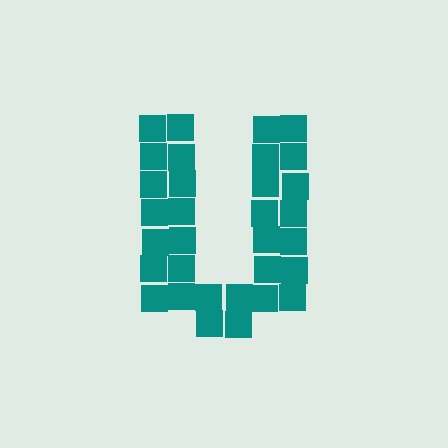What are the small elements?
The small elements are squares.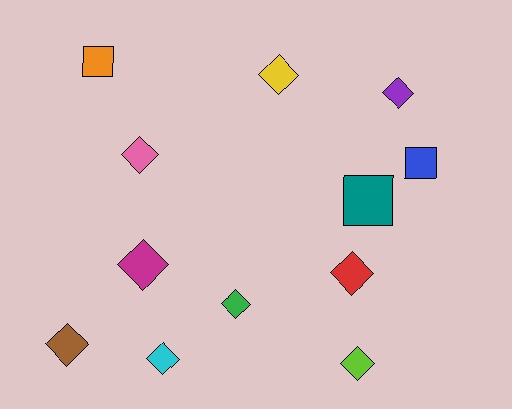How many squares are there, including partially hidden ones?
There are 3 squares.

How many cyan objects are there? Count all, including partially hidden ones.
There is 1 cyan object.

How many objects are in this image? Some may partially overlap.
There are 12 objects.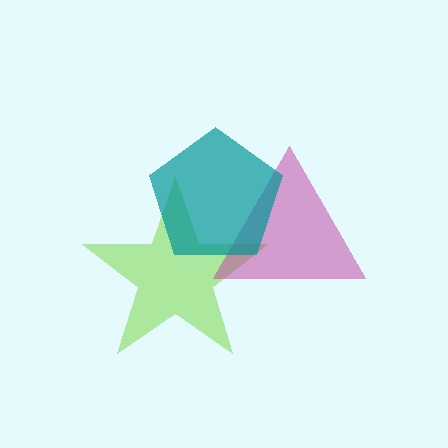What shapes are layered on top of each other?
The layered shapes are: a lime star, a magenta triangle, a teal pentagon.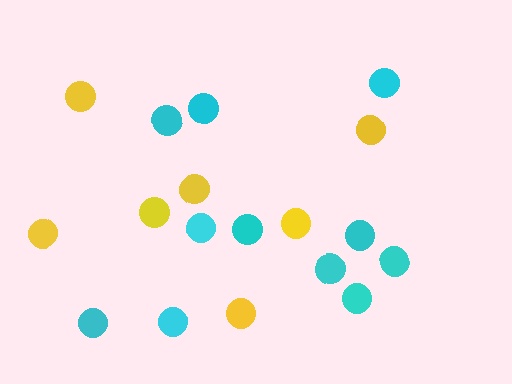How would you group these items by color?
There are 2 groups: one group of yellow circles (7) and one group of cyan circles (11).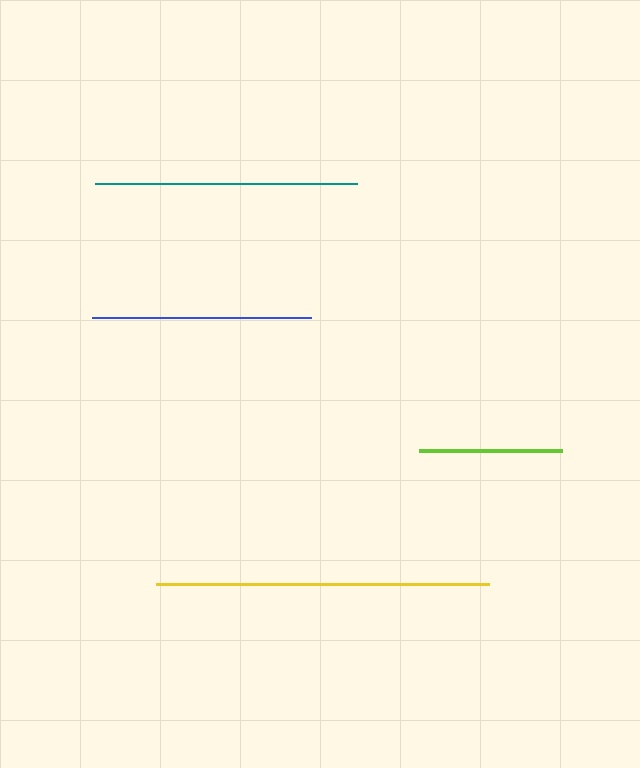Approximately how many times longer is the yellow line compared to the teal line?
The yellow line is approximately 1.3 times the length of the teal line.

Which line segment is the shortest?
The lime line is the shortest at approximately 143 pixels.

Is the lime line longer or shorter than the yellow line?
The yellow line is longer than the lime line.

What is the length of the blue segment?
The blue segment is approximately 219 pixels long.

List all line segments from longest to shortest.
From longest to shortest: yellow, teal, blue, lime.